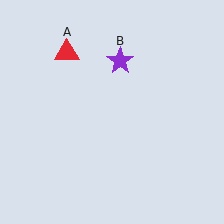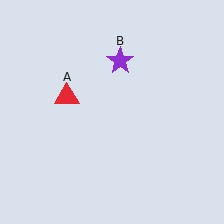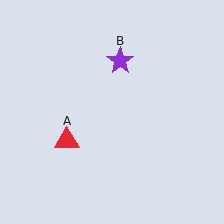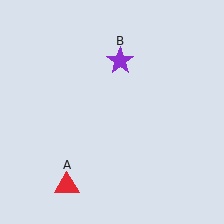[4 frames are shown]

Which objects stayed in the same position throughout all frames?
Purple star (object B) remained stationary.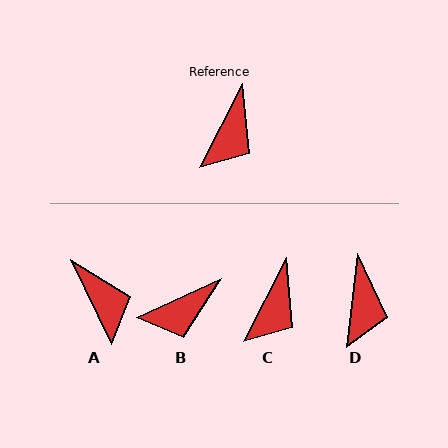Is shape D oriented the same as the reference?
No, it is off by about 20 degrees.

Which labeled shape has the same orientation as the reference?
C.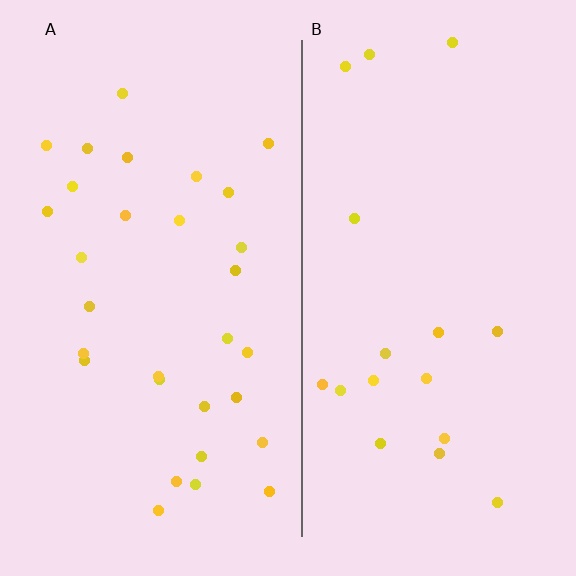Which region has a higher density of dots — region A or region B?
A (the left).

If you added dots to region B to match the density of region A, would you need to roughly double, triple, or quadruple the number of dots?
Approximately double.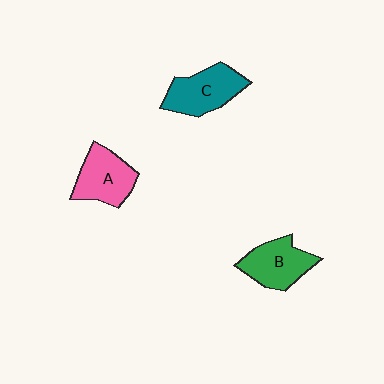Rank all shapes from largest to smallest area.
From largest to smallest: C (teal), A (pink), B (green).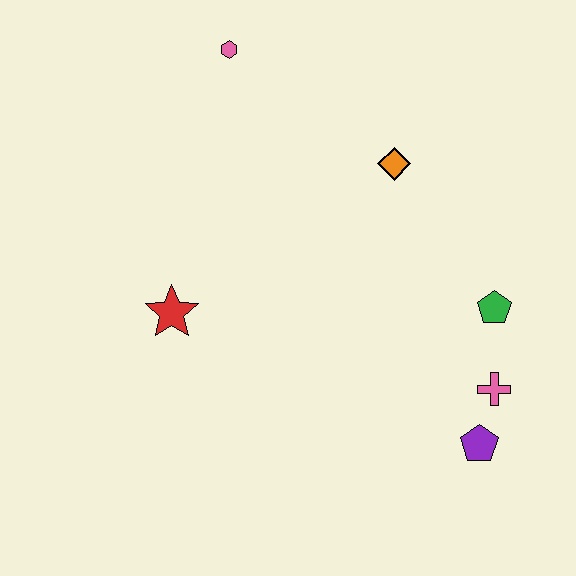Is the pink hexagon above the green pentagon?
Yes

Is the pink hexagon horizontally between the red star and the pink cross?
Yes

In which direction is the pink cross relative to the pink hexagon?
The pink cross is below the pink hexagon.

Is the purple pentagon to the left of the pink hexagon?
No